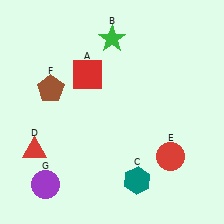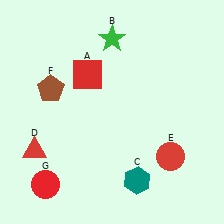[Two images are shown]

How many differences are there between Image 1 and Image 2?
There is 1 difference between the two images.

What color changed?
The circle (G) changed from purple in Image 1 to red in Image 2.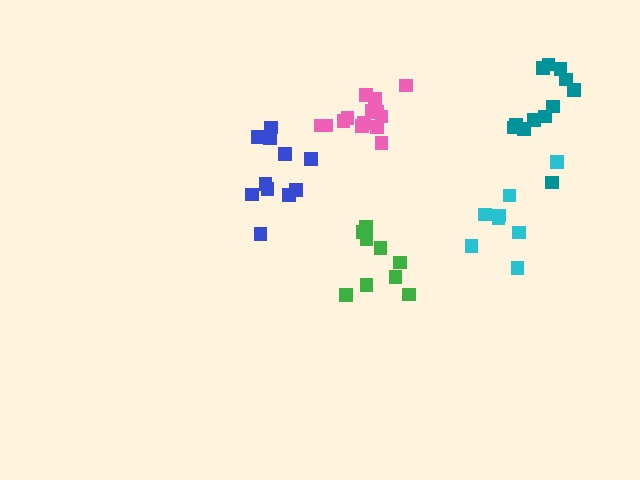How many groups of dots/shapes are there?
There are 5 groups.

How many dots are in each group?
Group 1: 9 dots, Group 2: 11 dots, Group 3: 8 dots, Group 4: 12 dots, Group 5: 14 dots (54 total).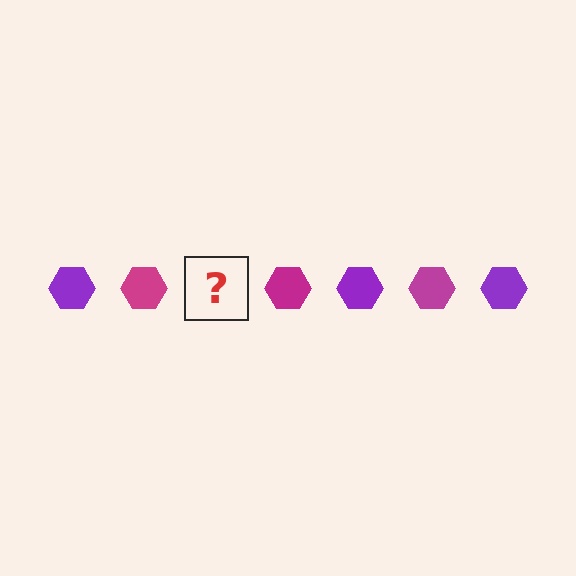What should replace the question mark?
The question mark should be replaced with a purple hexagon.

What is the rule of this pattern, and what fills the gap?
The rule is that the pattern cycles through purple, magenta hexagons. The gap should be filled with a purple hexagon.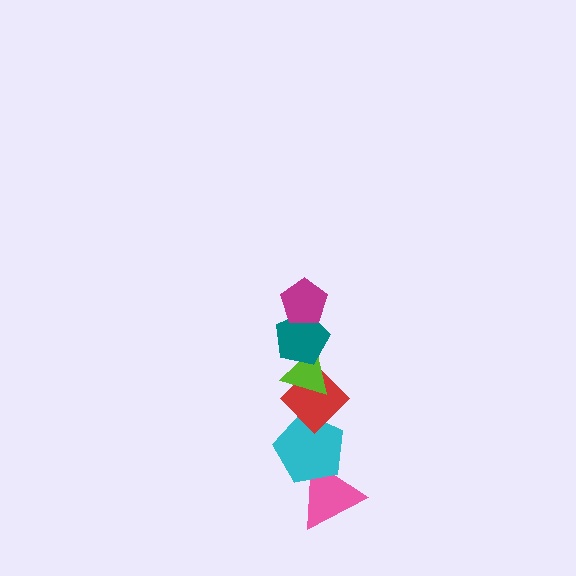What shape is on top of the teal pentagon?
The magenta pentagon is on top of the teal pentagon.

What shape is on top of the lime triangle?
The teal pentagon is on top of the lime triangle.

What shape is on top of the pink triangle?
The cyan pentagon is on top of the pink triangle.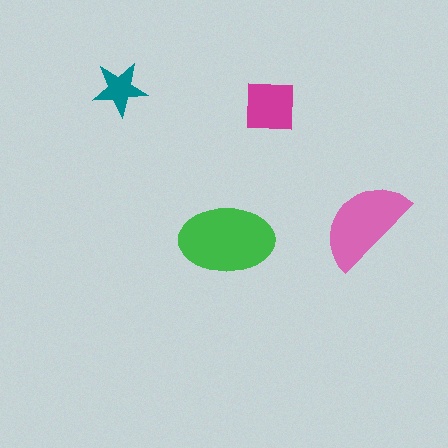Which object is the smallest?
The teal star.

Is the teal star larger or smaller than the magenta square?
Smaller.